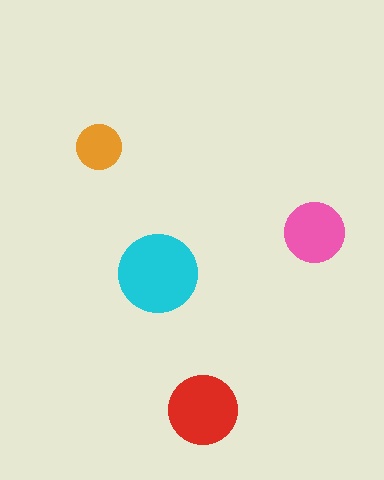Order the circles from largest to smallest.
the cyan one, the red one, the pink one, the orange one.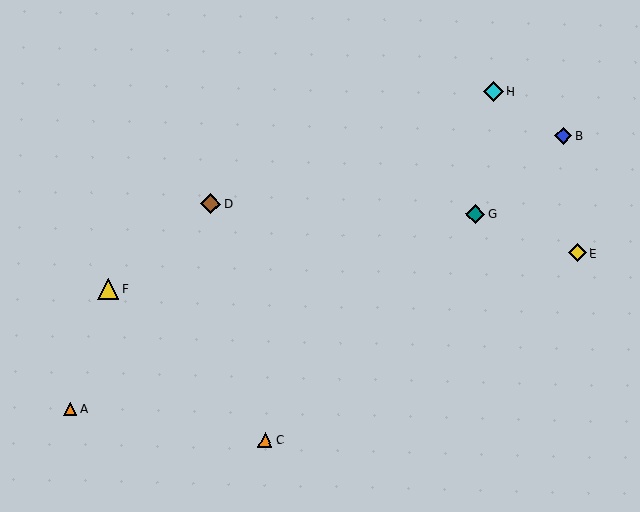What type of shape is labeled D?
Shape D is a brown diamond.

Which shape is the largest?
The yellow triangle (labeled F) is the largest.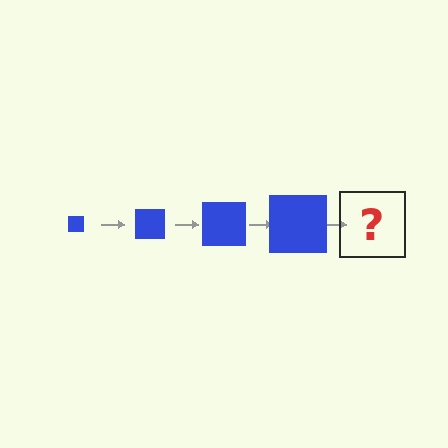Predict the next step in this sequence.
The next step is a blue square, larger than the previous one.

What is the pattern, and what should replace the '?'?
The pattern is that the square gets progressively larger each step. The '?' should be a blue square, larger than the previous one.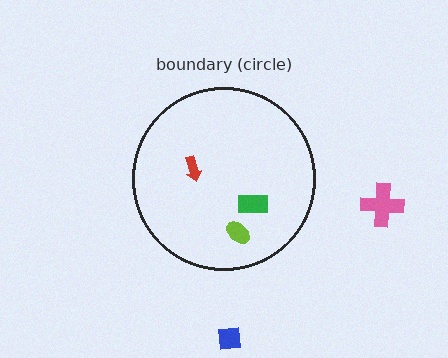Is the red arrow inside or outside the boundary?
Inside.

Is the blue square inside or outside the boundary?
Outside.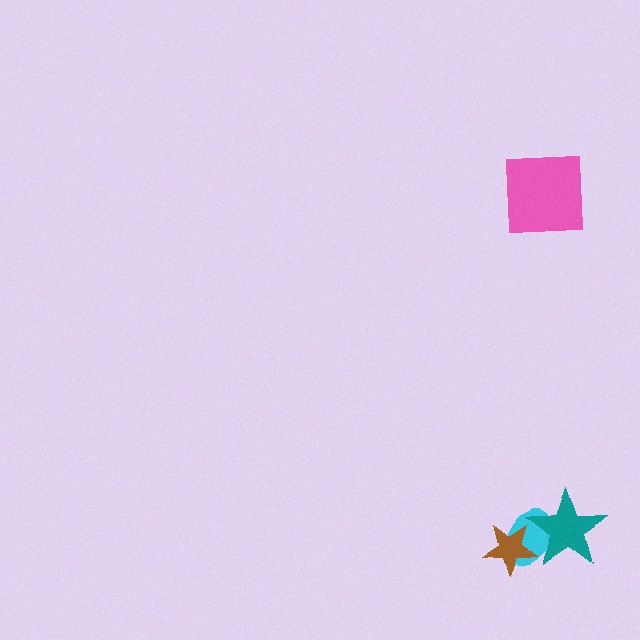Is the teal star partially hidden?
No, no other shape covers it.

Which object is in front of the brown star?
The teal star is in front of the brown star.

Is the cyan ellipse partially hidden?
Yes, it is partially covered by another shape.